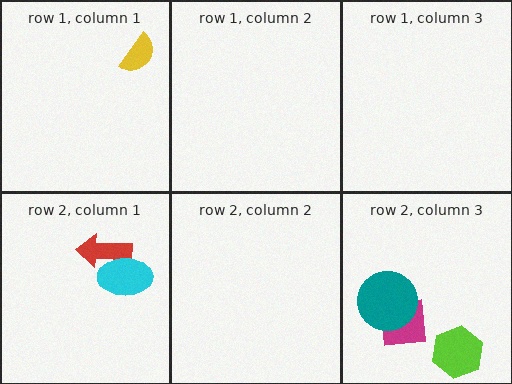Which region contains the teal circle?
The row 2, column 3 region.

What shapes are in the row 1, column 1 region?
The yellow semicircle.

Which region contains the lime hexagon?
The row 2, column 3 region.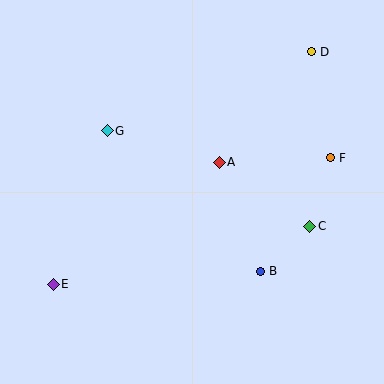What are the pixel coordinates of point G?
Point G is at (107, 131).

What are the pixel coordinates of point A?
Point A is at (219, 162).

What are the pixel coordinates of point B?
Point B is at (261, 271).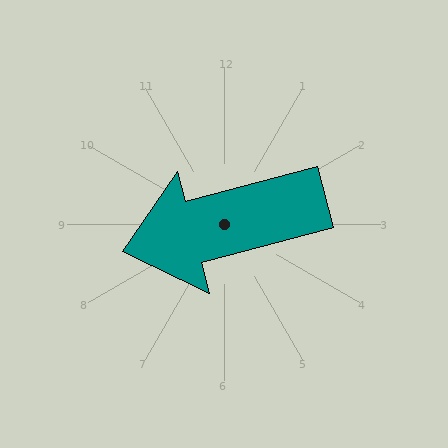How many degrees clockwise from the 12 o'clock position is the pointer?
Approximately 255 degrees.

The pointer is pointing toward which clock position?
Roughly 9 o'clock.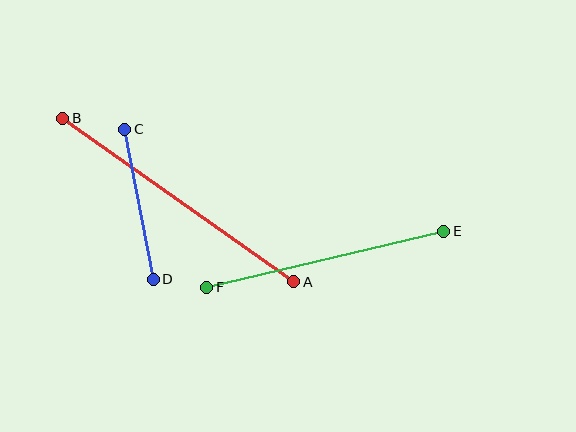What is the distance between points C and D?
The distance is approximately 153 pixels.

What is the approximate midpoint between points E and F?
The midpoint is at approximately (325, 259) pixels.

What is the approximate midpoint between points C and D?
The midpoint is at approximately (139, 204) pixels.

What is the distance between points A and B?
The distance is approximately 283 pixels.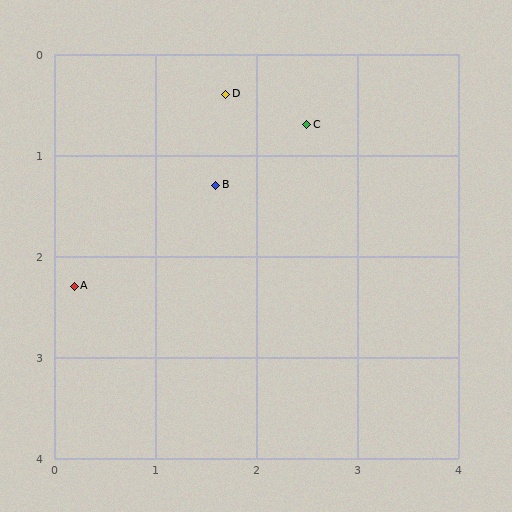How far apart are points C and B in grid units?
Points C and B are about 1.1 grid units apart.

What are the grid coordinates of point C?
Point C is at approximately (2.5, 0.7).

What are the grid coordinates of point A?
Point A is at approximately (0.2, 2.3).